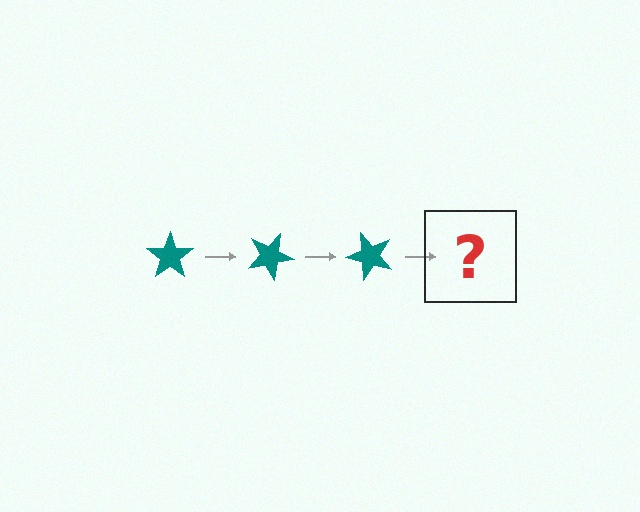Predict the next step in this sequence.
The next step is a teal star rotated 75 degrees.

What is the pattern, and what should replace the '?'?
The pattern is that the star rotates 25 degrees each step. The '?' should be a teal star rotated 75 degrees.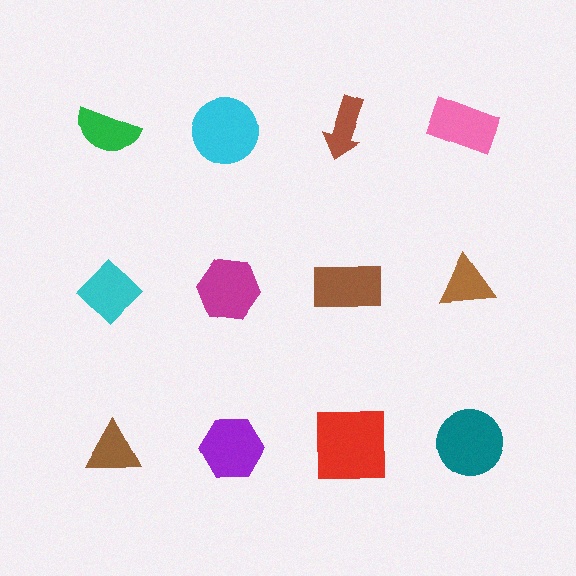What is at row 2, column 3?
A brown rectangle.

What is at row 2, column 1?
A cyan diamond.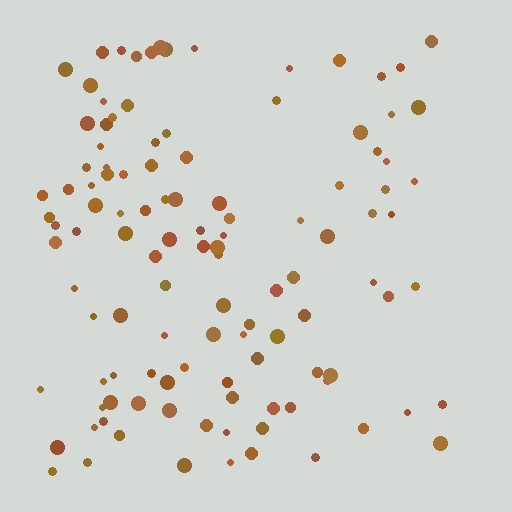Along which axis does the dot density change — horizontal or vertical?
Horizontal.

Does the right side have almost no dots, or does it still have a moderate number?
Still a moderate number, just noticeably fewer than the left.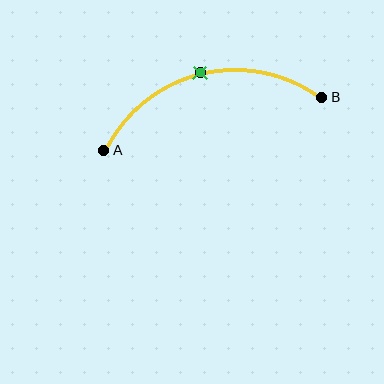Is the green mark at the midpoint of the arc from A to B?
Yes. The green mark lies on the arc at equal arc-length from both A and B — it is the arc midpoint.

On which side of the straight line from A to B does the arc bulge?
The arc bulges above the straight line connecting A and B.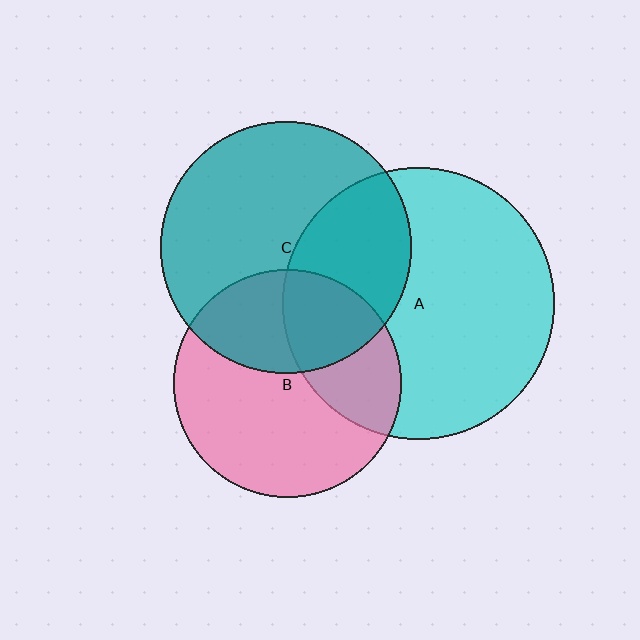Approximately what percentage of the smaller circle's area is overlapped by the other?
Approximately 35%.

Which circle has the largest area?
Circle A (cyan).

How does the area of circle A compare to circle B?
Approximately 1.4 times.